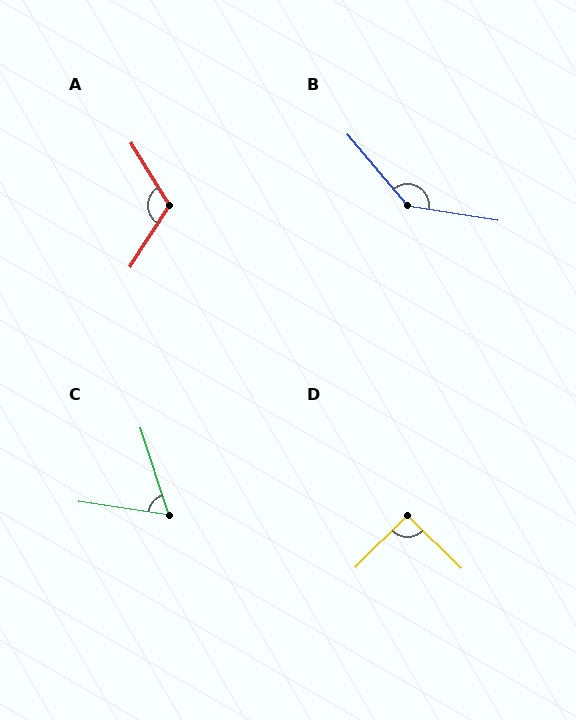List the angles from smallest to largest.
C (64°), D (90°), A (116°), B (139°).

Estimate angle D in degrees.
Approximately 90 degrees.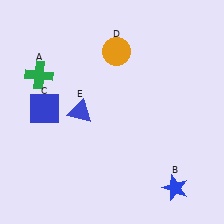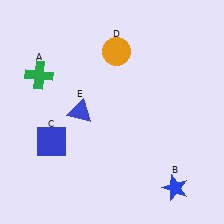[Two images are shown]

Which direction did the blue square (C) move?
The blue square (C) moved down.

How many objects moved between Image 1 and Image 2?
1 object moved between the two images.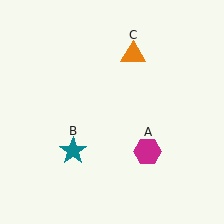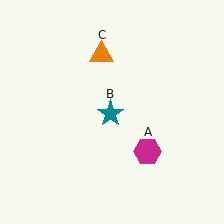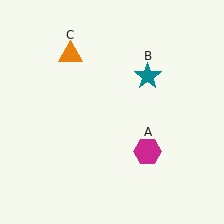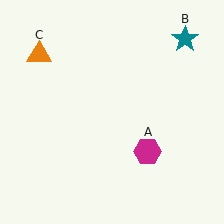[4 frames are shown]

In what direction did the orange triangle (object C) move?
The orange triangle (object C) moved left.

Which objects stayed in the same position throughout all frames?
Magenta hexagon (object A) remained stationary.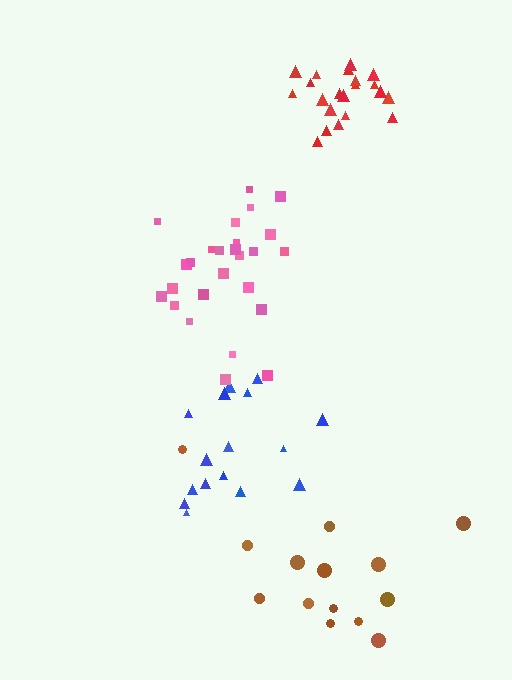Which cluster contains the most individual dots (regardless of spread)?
Pink (26).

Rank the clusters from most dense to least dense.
red, pink, blue, brown.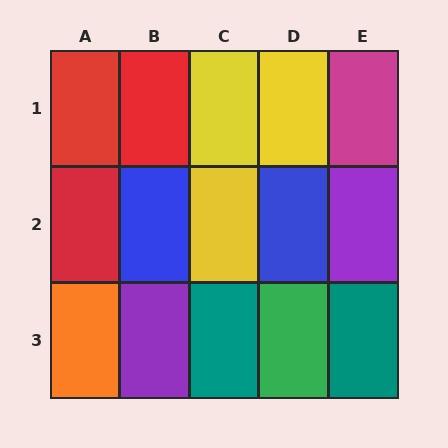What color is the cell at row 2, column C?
Yellow.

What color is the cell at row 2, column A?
Red.